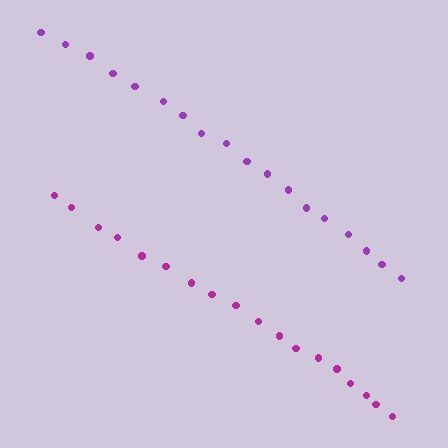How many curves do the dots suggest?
There are 2 distinct paths.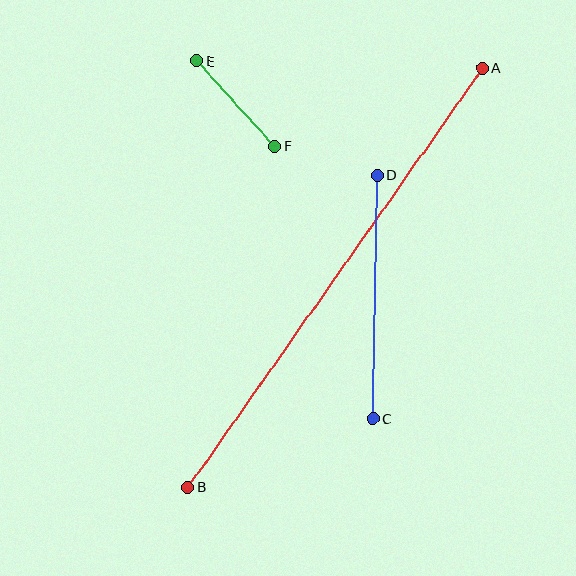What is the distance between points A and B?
The distance is approximately 513 pixels.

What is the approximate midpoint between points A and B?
The midpoint is at approximately (335, 278) pixels.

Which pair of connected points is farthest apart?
Points A and B are farthest apart.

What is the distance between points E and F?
The distance is approximately 115 pixels.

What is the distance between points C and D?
The distance is approximately 243 pixels.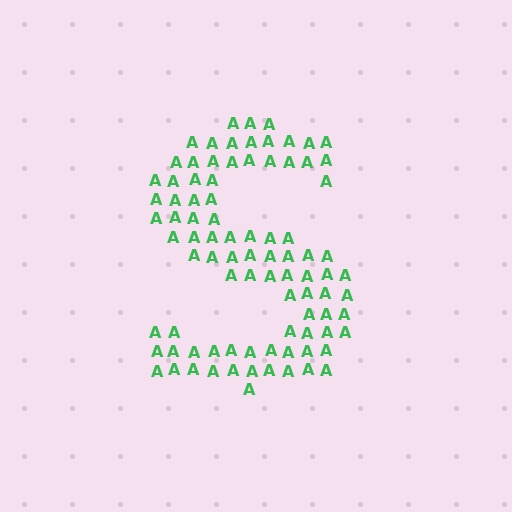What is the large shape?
The large shape is the letter S.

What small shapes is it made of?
It is made of small letter A's.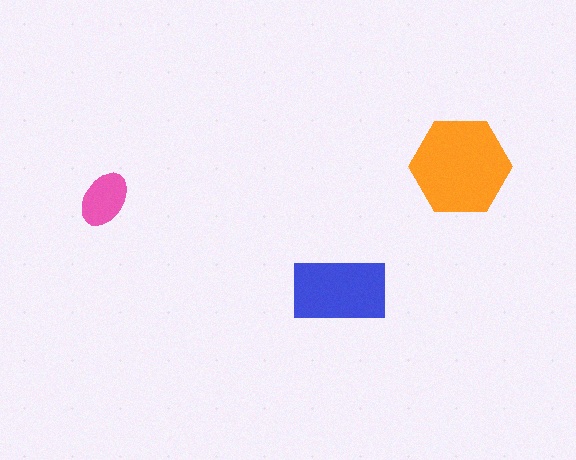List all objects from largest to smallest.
The orange hexagon, the blue rectangle, the pink ellipse.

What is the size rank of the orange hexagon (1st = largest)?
1st.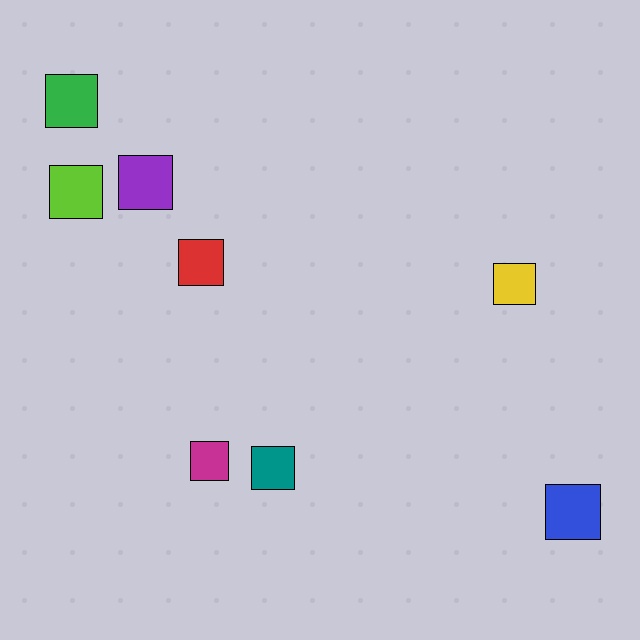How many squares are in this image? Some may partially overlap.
There are 8 squares.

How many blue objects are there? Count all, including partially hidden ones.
There is 1 blue object.